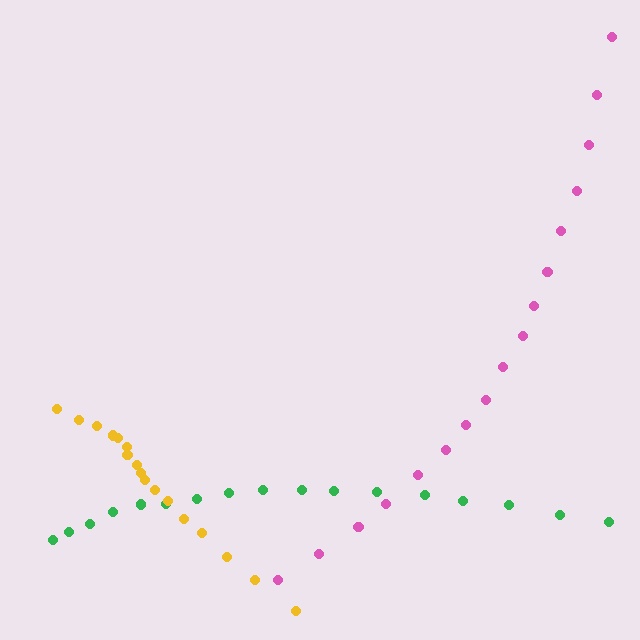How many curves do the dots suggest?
There are 3 distinct paths.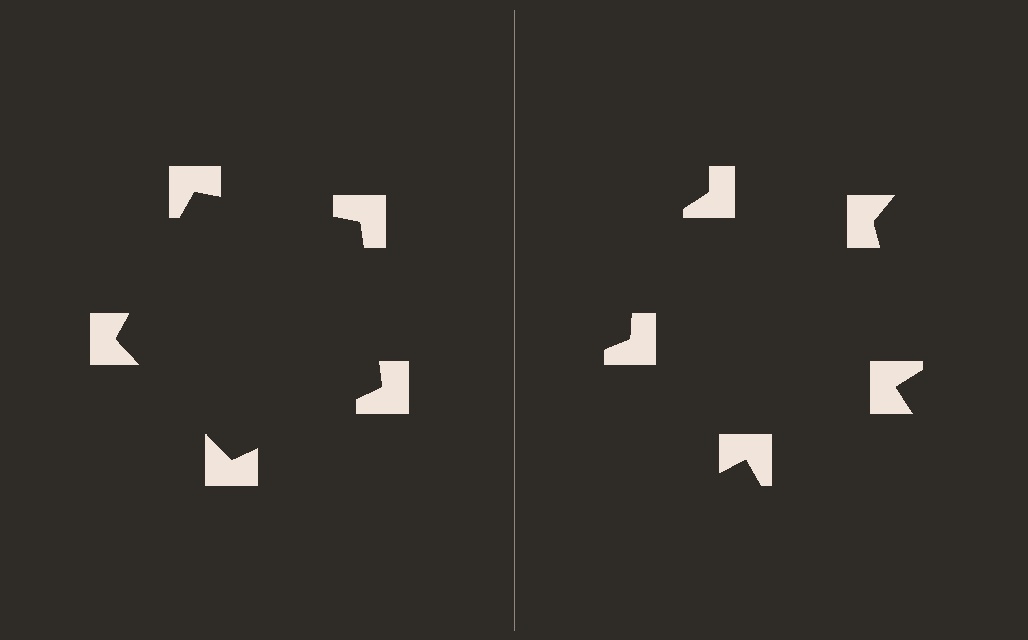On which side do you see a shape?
An illusory pentagon appears on the left side. On the right side the wedge cuts are rotated, so no coherent shape forms.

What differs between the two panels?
The notched squares are positioned identically on both sides; only the wedge orientations differ. On the left they align to a pentagon; on the right they are misaligned.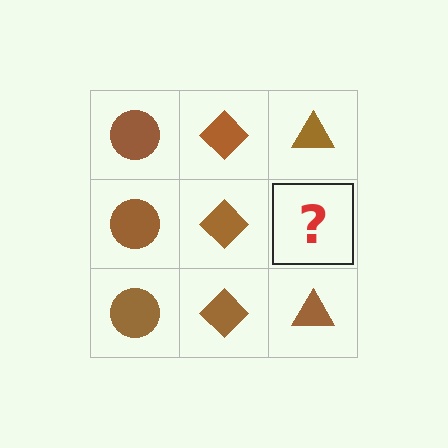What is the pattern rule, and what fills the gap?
The rule is that each column has a consistent shape. The gap should be filled with a brown triangle.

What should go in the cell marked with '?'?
The missing cell should contain a brown triangle.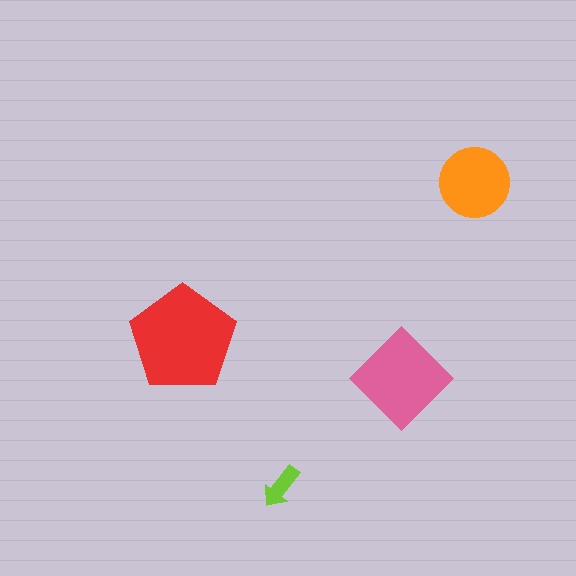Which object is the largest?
The red pentagon.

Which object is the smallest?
The lime arrow.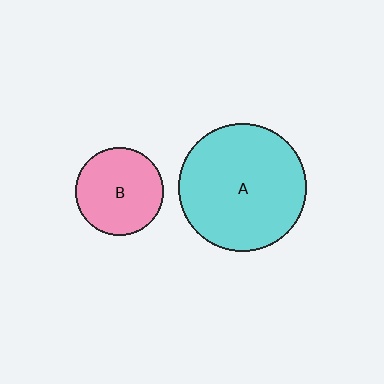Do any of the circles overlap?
No, none of the circles overlap.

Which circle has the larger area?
Circle A (cyan).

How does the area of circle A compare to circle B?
Approximately 2.1 times.